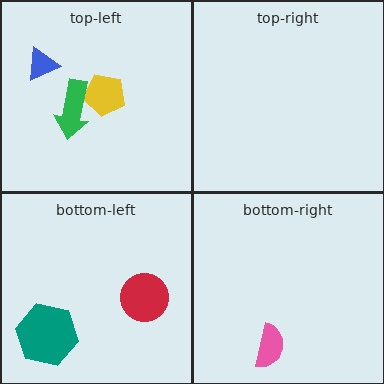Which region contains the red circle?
The bottom-left region.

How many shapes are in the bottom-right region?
1.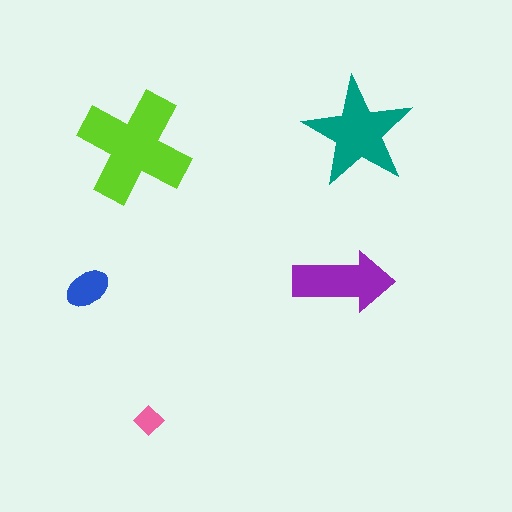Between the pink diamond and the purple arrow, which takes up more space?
The purple arrow.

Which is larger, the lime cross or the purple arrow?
The lime cross.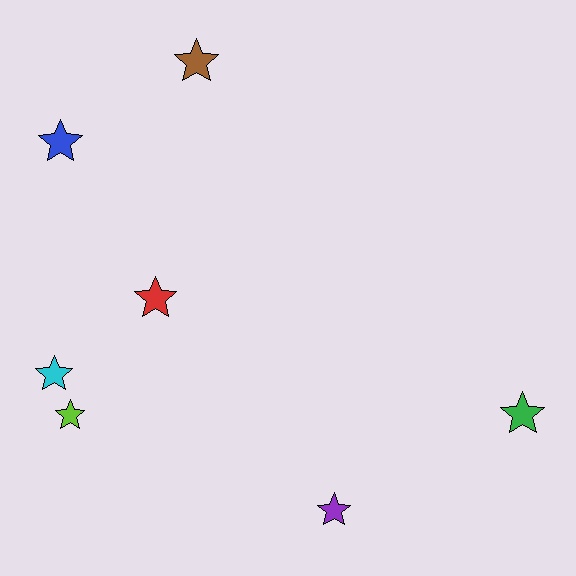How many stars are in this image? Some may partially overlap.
There are 7 stars.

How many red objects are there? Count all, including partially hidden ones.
There is 1 red object.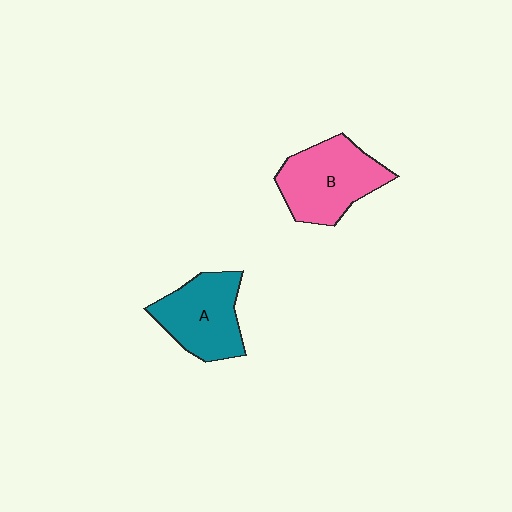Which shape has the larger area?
Shape B (pink).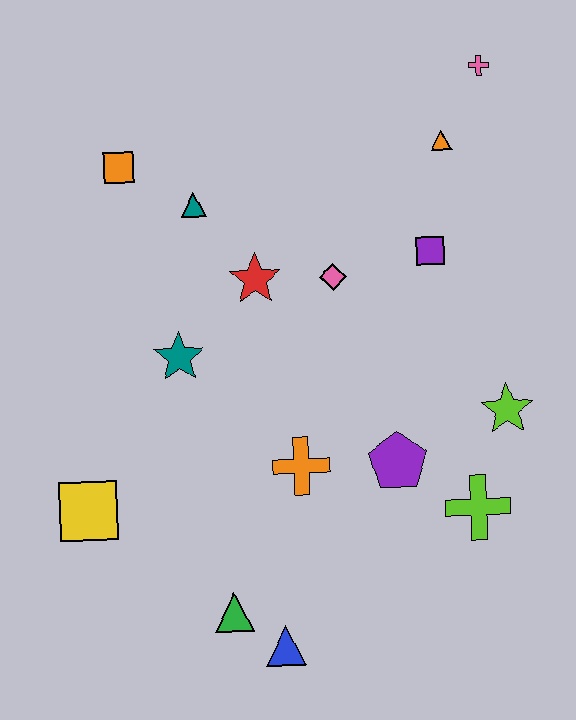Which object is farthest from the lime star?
The orange square is farthest from the lime star.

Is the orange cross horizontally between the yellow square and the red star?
No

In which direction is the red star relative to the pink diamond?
The red star is to the left of the pink diamond.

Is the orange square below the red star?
No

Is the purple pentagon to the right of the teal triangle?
Yes